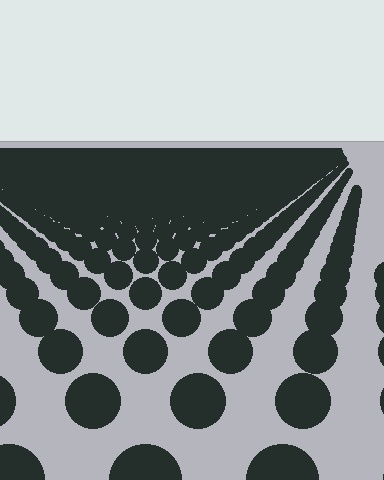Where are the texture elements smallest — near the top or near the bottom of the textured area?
Near the top.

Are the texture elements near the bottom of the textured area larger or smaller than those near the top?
Larger. Near the bottom, elements are closer to the viewer and appear at a bigger on-screen size.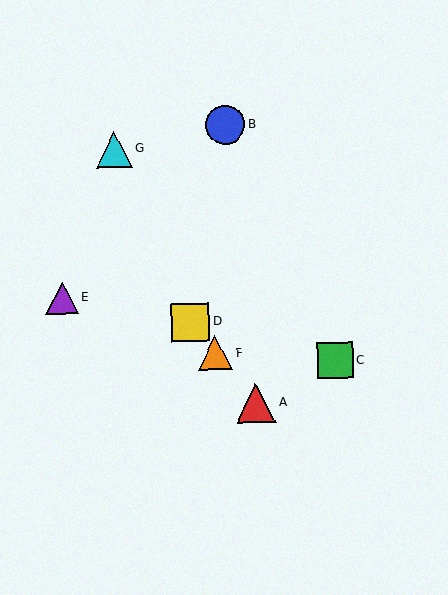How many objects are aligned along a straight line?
3 objects (A, D, F) are aligned along a straight line.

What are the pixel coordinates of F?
Object F is at (215, 353).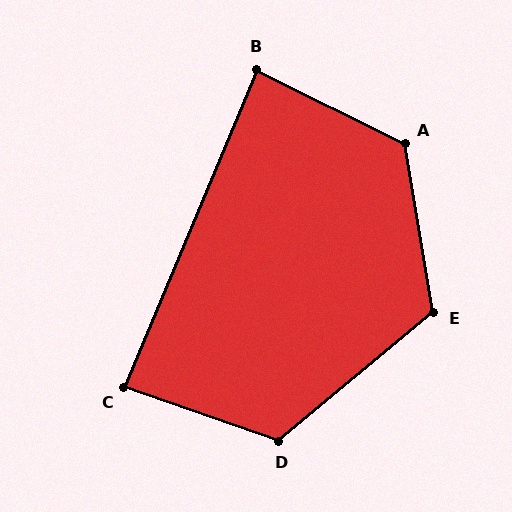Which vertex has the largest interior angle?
A, at approximately 126 degrees.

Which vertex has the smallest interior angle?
B, at approximately 86 degrees.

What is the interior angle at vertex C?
Approximately 87 degrees (approximately right).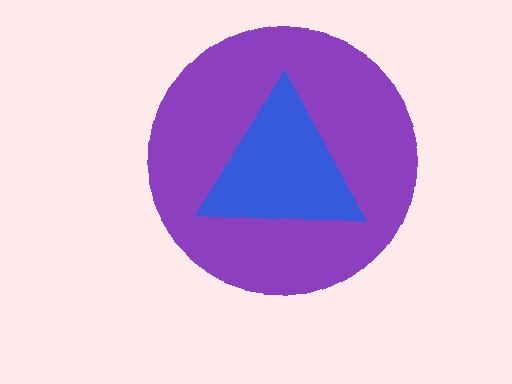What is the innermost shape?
The blue triangle.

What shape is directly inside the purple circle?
The blue triangle.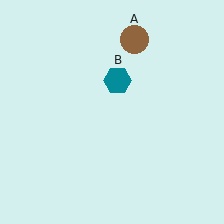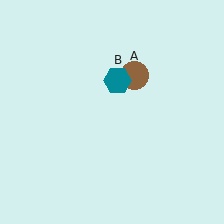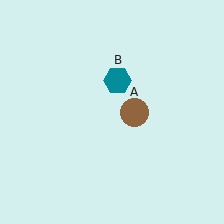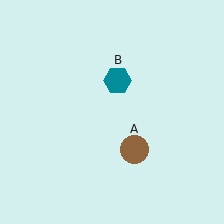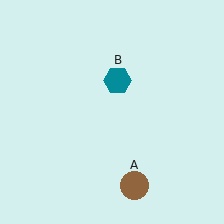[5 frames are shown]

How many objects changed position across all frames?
1 object changed position: brown circle (object A).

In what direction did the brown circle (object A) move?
The brown circle (object A) moved down.